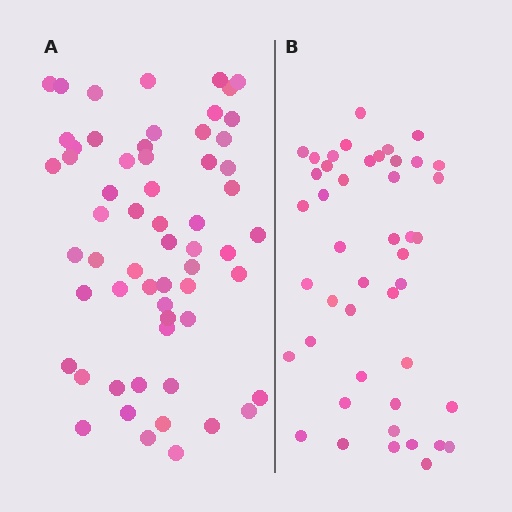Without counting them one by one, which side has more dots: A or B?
Region A (the left region) has more dots.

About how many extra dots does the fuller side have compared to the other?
Region A has approximately 15 more dots than region B.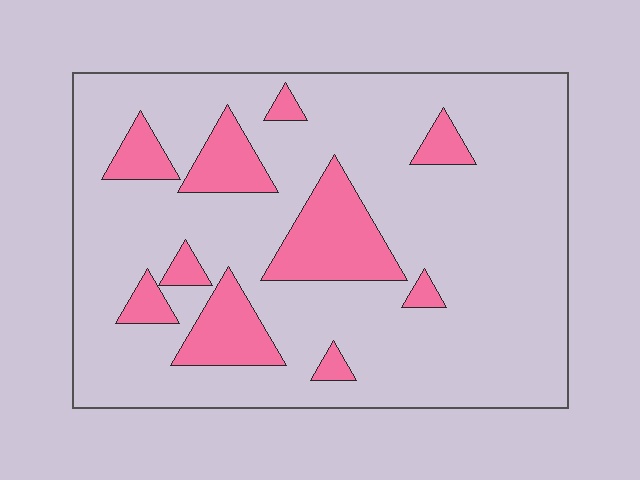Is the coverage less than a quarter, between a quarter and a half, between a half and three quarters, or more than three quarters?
Less than a quarter.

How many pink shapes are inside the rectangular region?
10.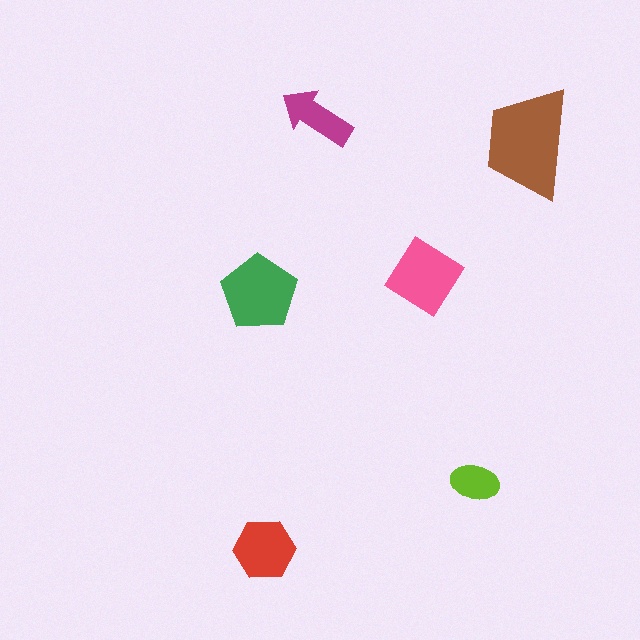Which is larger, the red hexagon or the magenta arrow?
The red hexagon.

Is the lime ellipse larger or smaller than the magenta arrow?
Smaller.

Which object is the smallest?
The lime ellipse.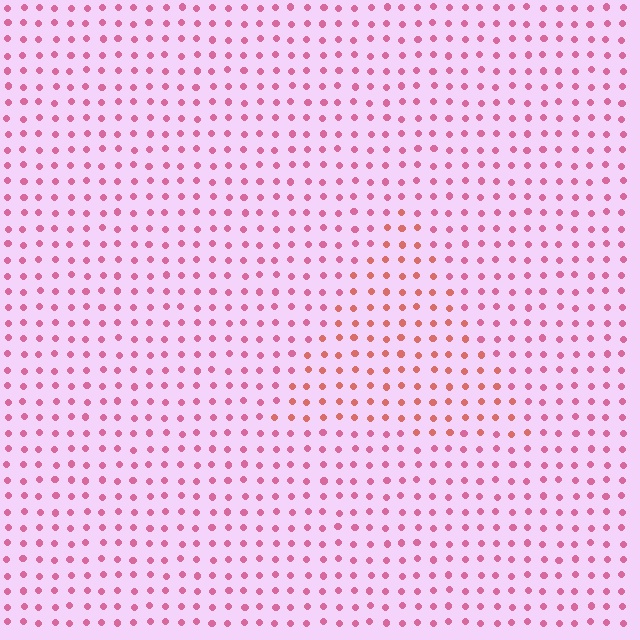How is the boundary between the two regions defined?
The boundary is defined purely by a slight shift in hue (about 30 degrees). Spacing, size, and orientation are identical on both sides.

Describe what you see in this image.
The image is filled with small pink elements in a uniform arrangement. A triangle-shaped region is visible where the elements are tinted to a slightly different hue, forming a subtle color boundary.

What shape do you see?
I see a triangle.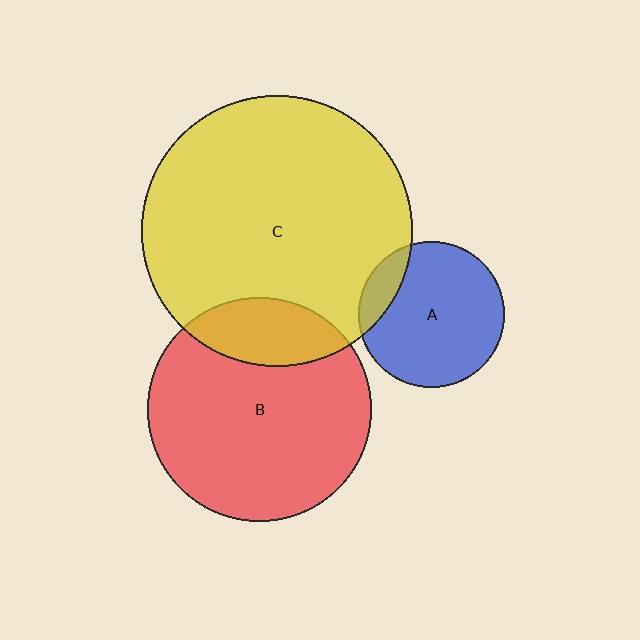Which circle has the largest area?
Circle C (yellow).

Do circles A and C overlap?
Yes.